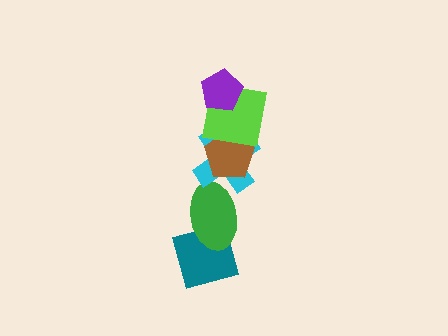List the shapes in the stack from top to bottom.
From top to bottom: the purple pentagon, the lime square, the brown pentagon, the cyan cross, the green ellipse, the teal diamond.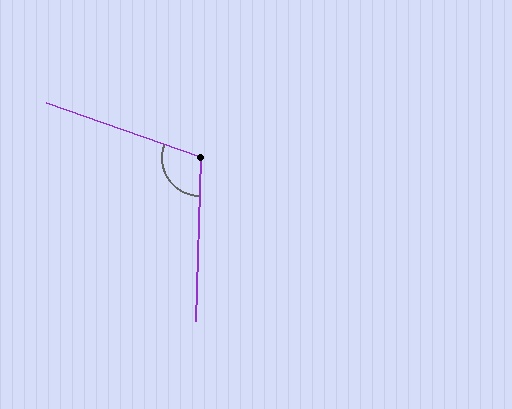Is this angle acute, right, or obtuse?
It is obtuse.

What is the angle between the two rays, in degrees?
Approximately 108 degrees.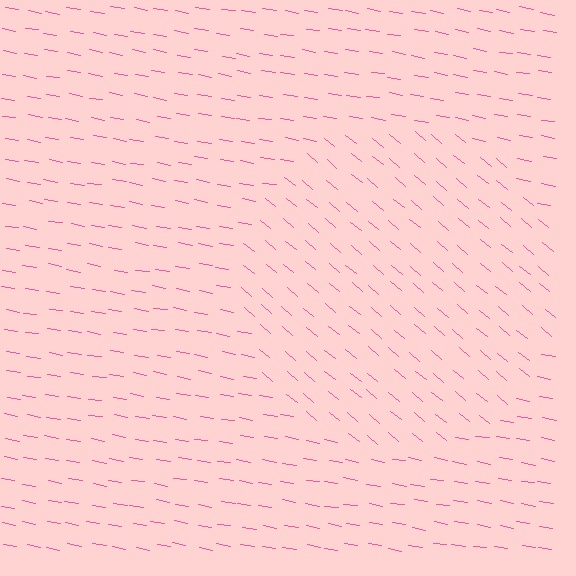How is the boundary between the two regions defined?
The boundary is defined purely by a change in line orientation (approximately 30 degrees difference). All lines are the same color and thickness.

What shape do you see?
I see a circle.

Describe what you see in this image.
The image is filled with small pink line segments. A circle region in the image has lines oriented differently from the surrounding lines, creating a visible texture boundary.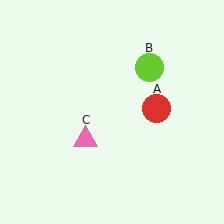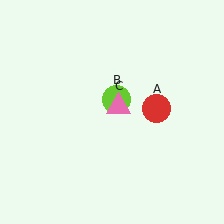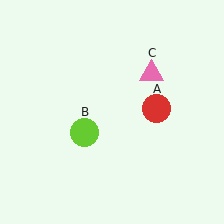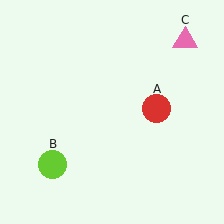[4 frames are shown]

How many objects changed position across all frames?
2 objects changed position: lime circle (object B), pink triangle (object C).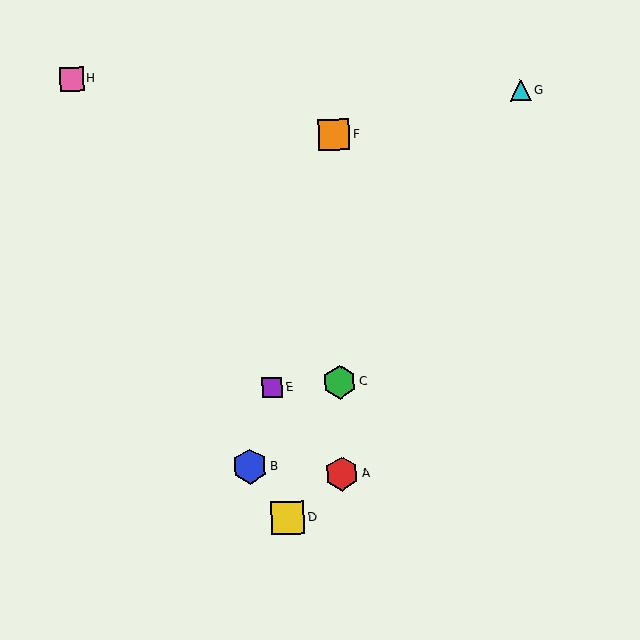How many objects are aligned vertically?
3 objects (A, C, F) are aligned vertically.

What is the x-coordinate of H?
Object H is at x≈72.